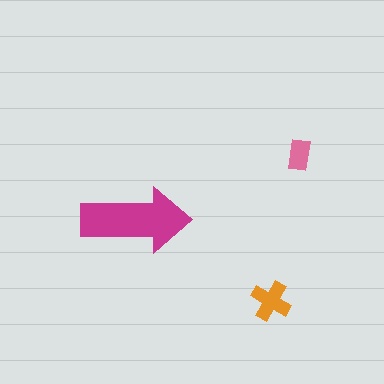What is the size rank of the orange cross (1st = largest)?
2nd.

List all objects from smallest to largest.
The pink rectangle, the orange cross, the magenta arrow.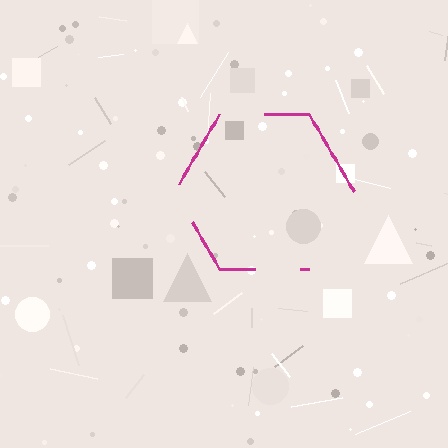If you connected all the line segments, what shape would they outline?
They would outline a hexagon.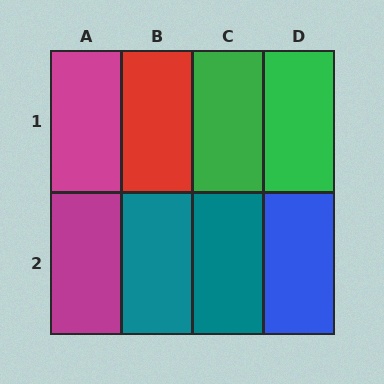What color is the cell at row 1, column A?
Magenta.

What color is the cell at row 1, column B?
Red.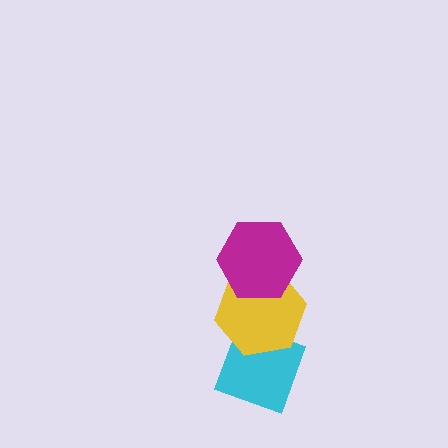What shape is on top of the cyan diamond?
The yellow hexagon is on top of the cyan diamond.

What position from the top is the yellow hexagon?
The yellow hexagon is 2nd from the top.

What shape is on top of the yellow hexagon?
The magenta hexagon is on top of the yellow hexagon.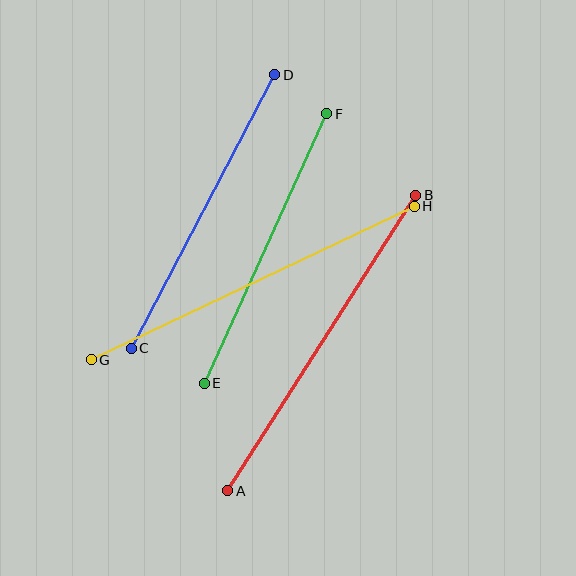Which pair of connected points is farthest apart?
Points G and H are farthest apart.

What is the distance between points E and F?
The distance is approximately 296 pixels.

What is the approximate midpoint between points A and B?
The midpoint is at approximately (322, 343) pixels.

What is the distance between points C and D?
The distance is approximately 309 pixels.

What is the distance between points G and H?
The distance is approximately 357 pixels.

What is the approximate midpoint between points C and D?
The midpoint is at approximately (203, 211) pixels.